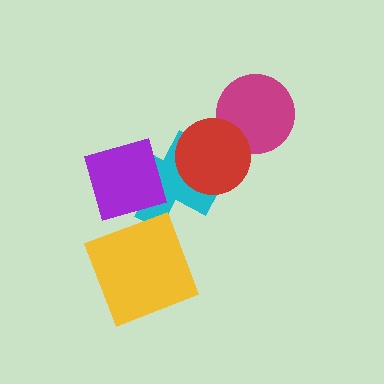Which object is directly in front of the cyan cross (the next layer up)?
The red circle is directly in front of the cyan cross.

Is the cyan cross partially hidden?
Yes, it is partially covered by another shape.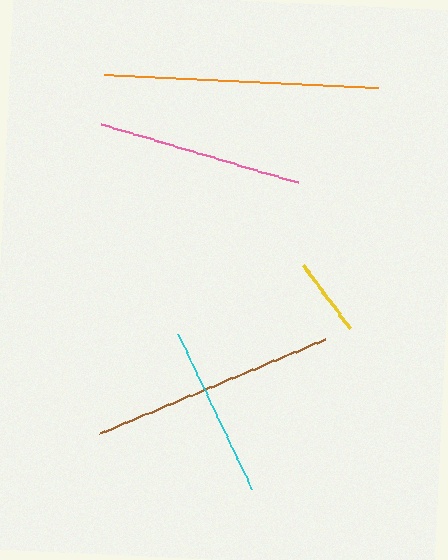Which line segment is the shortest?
The yellow line is the shortest at approximately 79 pixels.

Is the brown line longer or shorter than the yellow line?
The brown line is longer than the yellow line.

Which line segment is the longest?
The orange line is the longest at approximately 275 pixels.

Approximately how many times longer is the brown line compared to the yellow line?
The brown line is approximately 3.1 times the length of the yellow line.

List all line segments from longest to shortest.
From longest to shortest: orange, brown, pink, cyan, yellow.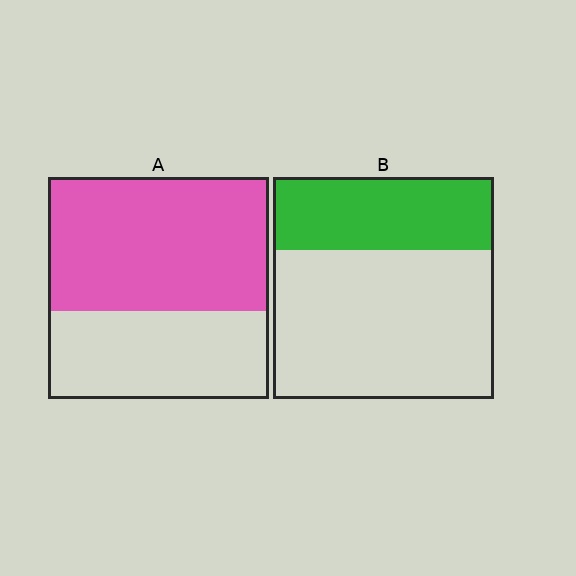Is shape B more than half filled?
No.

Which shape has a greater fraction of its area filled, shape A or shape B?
Shape A.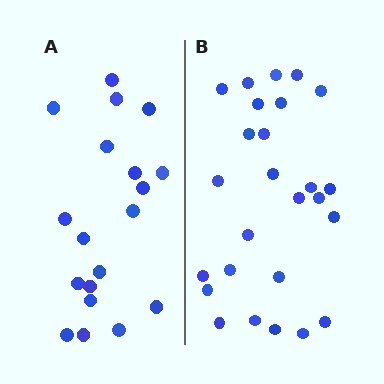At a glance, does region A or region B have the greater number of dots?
Region B (the right region) has more dots.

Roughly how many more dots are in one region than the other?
Region B has roughly 8 or so more dots than region A.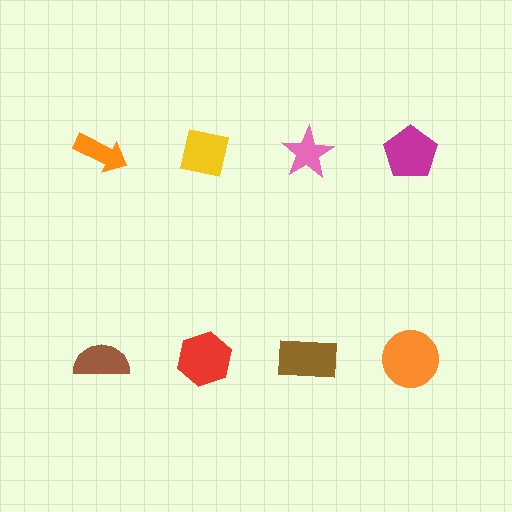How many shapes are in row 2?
4 shapes.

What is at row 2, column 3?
A brown rectangle.